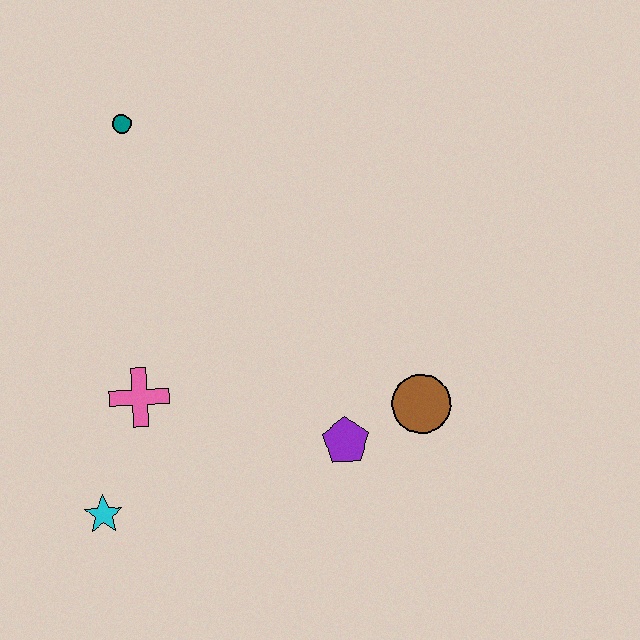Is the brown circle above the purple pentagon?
Yes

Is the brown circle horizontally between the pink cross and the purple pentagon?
No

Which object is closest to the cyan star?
The pink cross is closest to the cyan star.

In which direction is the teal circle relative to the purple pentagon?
The teal circle is above the purple pentagon.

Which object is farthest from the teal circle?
The brown circle is farthest from the teal circle.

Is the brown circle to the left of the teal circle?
No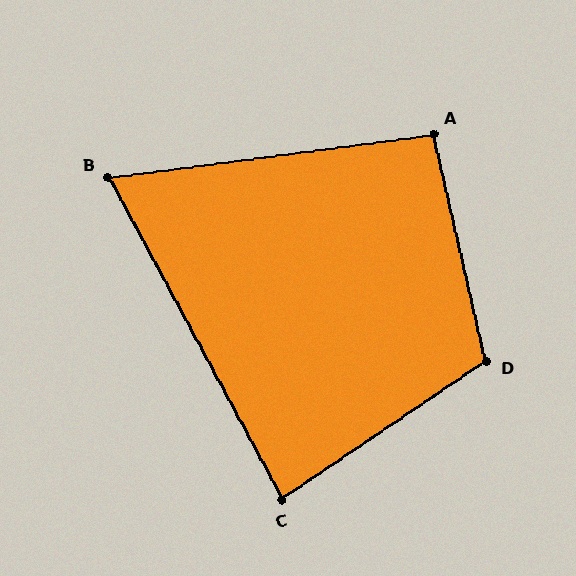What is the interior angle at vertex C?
Approximately 84 degrees (acute).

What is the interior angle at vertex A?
Approximately 96 degrees (obtuse).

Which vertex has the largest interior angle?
D, at approximately 111 degrees.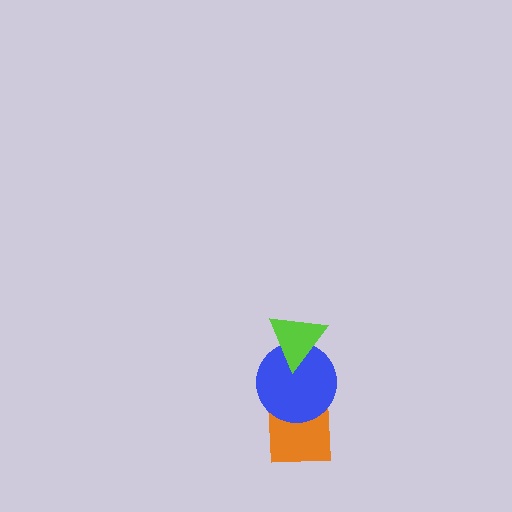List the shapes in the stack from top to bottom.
From top to bottom: the lime triangle, the blue circle, the orange square.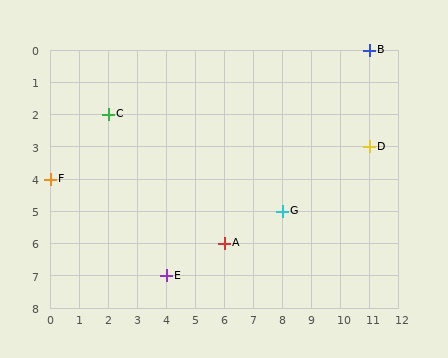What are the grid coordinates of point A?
Point A is at grid coordinates (6, 6).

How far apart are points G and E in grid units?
Points G and E are 4 columns and 2 rows apart (about 4.5 grid units diagonally).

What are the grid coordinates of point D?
Point D is at grid coordinates (11, 3).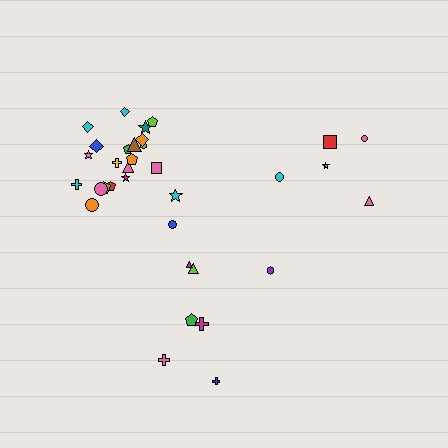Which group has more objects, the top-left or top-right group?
The top-left group.